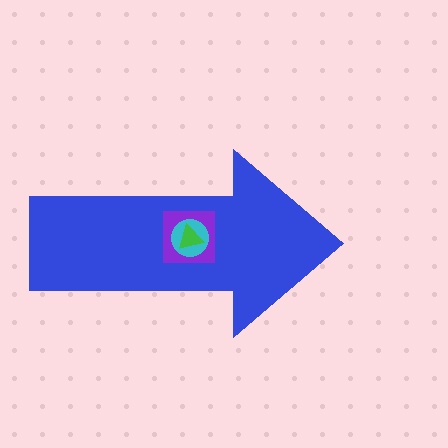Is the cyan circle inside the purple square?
Yes.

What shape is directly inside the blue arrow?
The purple square.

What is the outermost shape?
The blue arrow.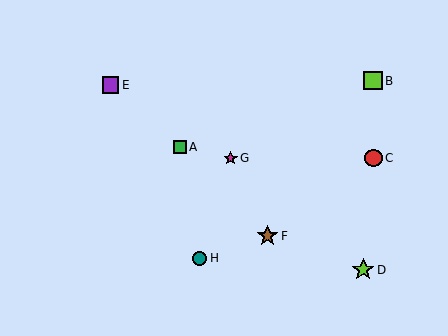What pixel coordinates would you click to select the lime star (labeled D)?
Click at (363, 270) to select the lime star D.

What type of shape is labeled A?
Shape A is a green square.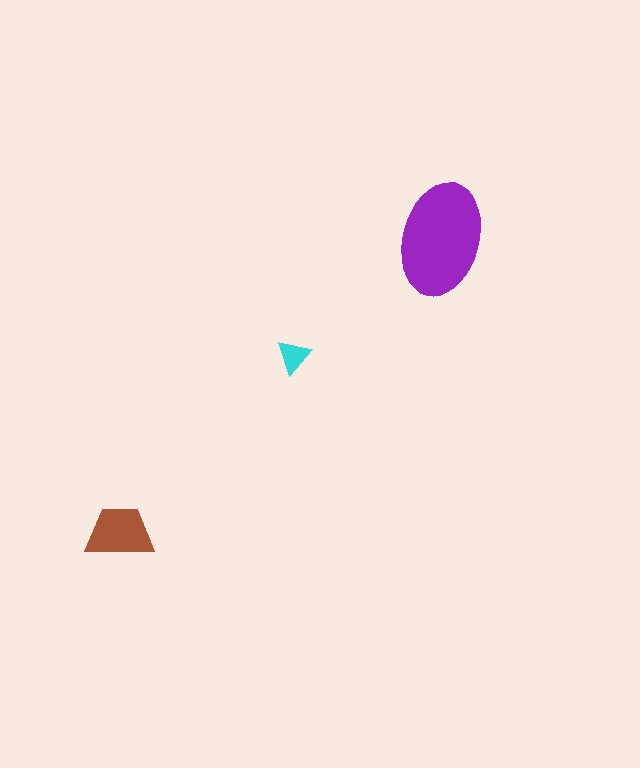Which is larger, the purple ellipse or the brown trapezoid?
The purple ellipse.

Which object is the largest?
The purple ellipse.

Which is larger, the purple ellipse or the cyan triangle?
The purple ellipse.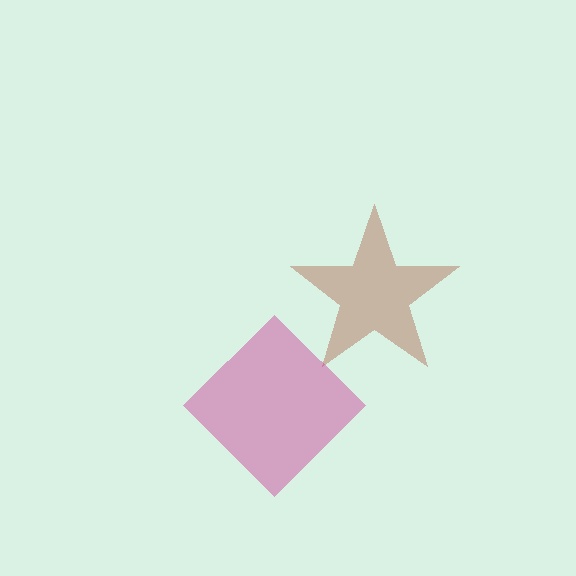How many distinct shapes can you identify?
There are 2 distinct shapes: a brown star, a magenta diamond.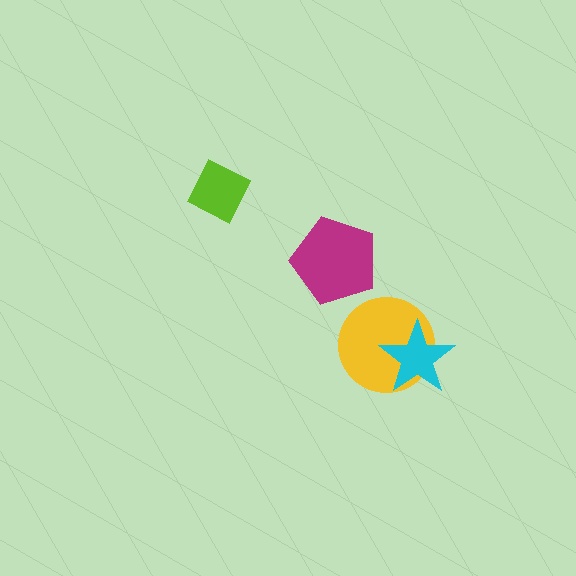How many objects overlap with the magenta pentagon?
0 objects overlap with the magenta pentagon.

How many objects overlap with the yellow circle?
1 object overlaps with the yellow circle.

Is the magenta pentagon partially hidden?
No, no other shape covers it.